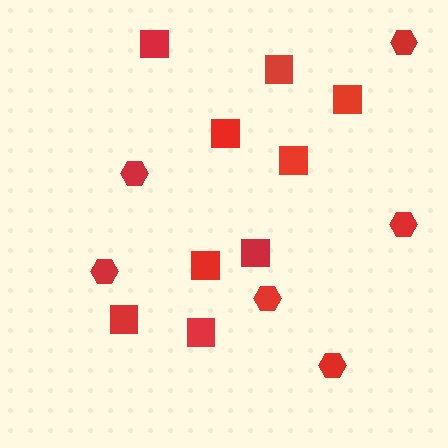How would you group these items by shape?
There are 2 groups: one group of hexagons (6) and one group of squares (9).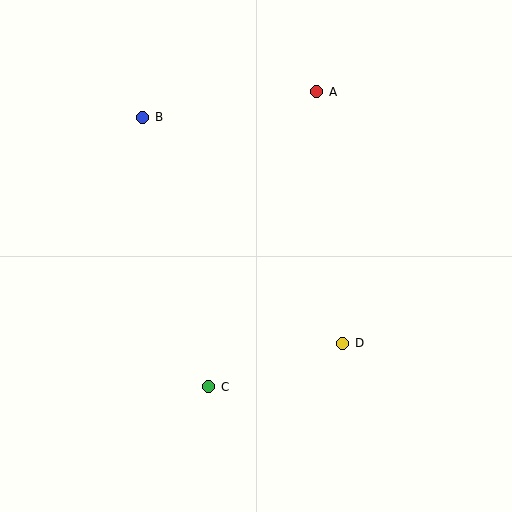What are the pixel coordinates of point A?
Point A is at (317, 92).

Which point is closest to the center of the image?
Point D at (343, 343) is closest to the center.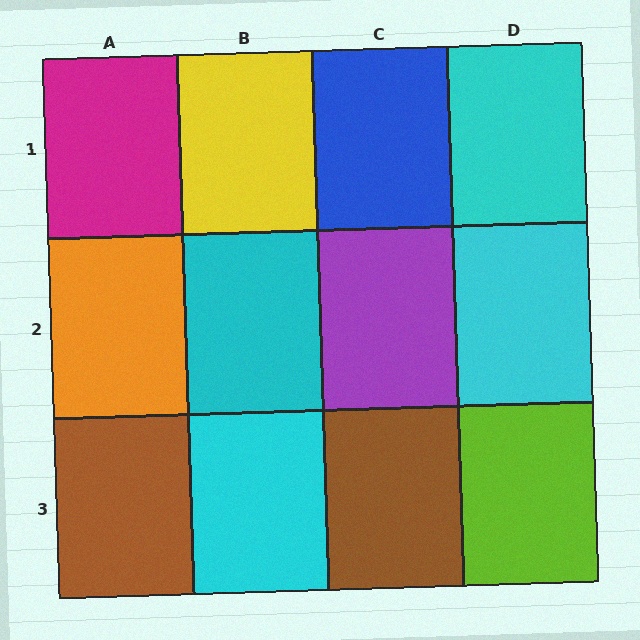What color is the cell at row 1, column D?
Cyan.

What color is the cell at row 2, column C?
Purple.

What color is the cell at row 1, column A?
Magenta.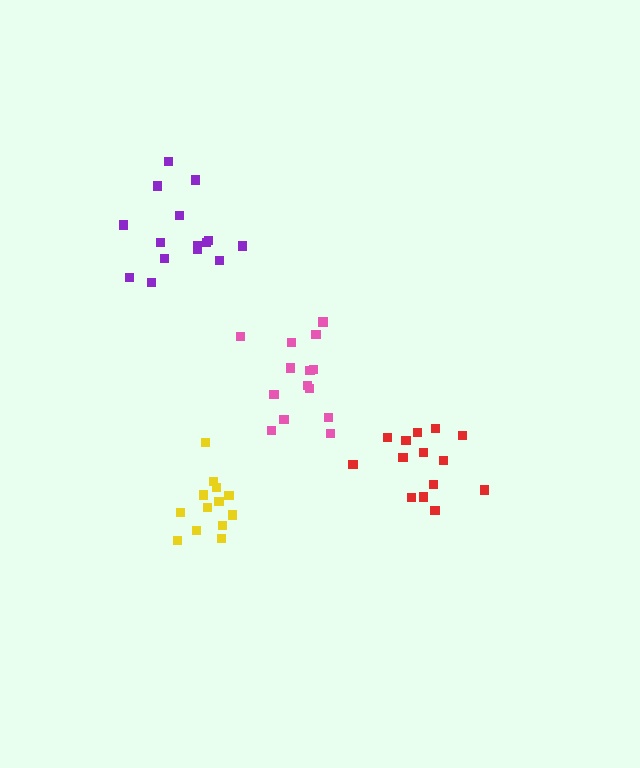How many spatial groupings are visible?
There are 4 spatial groupings.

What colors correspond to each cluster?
The clusters are colored: red, purple, pink, yellow.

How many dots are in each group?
Group 1: 14 dots, Group 2: 15 dots, Group 3: 14 dots, Group 4: 13 dots (56 total).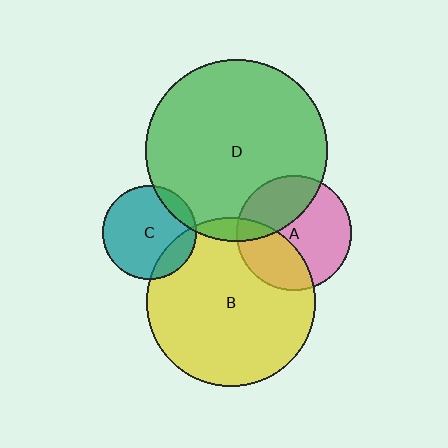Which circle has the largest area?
Circle D (green).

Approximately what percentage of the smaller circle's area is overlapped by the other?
Approximately 35%.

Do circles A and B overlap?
Yes.